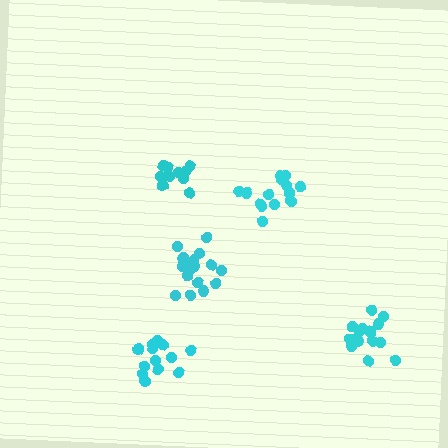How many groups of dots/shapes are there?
There are 5 groups.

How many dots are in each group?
Group 1: 16 dots, Group 2: 17 dots, Group 3: 14 dots, Group 4: 16 dots, Group 5: 12 dots (75 total).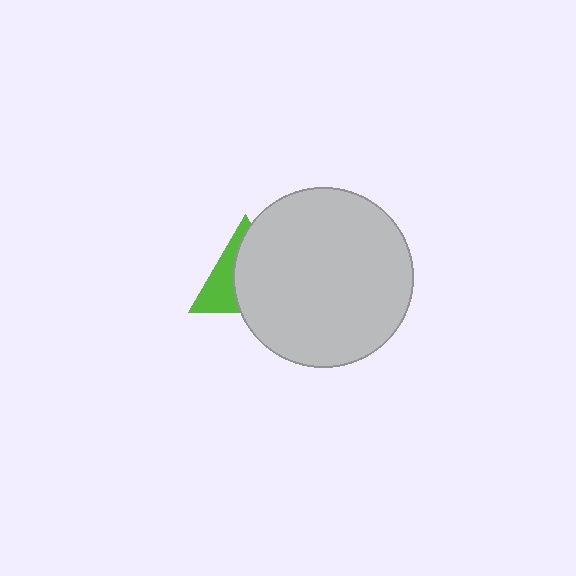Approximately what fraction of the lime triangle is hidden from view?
Roughly 62% of the lime triangle is hidden behind the light gray circle.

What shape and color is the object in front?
The object in front is a light gray circle.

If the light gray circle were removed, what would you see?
You would see the complete lime triangle.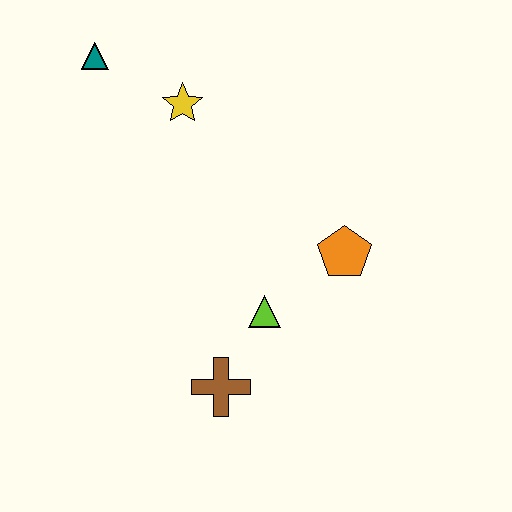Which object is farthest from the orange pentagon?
The teal triangle is farthest from the orange pentagon.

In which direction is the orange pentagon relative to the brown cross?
The orange pentagon is above the brown cross.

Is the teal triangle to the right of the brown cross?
No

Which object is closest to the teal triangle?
The yellow star is closest to the teal triangle.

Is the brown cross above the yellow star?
No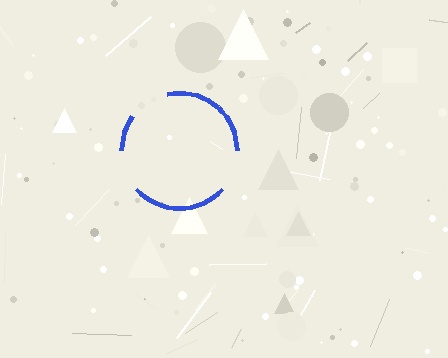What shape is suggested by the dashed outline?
The dashed outline suggests a circle.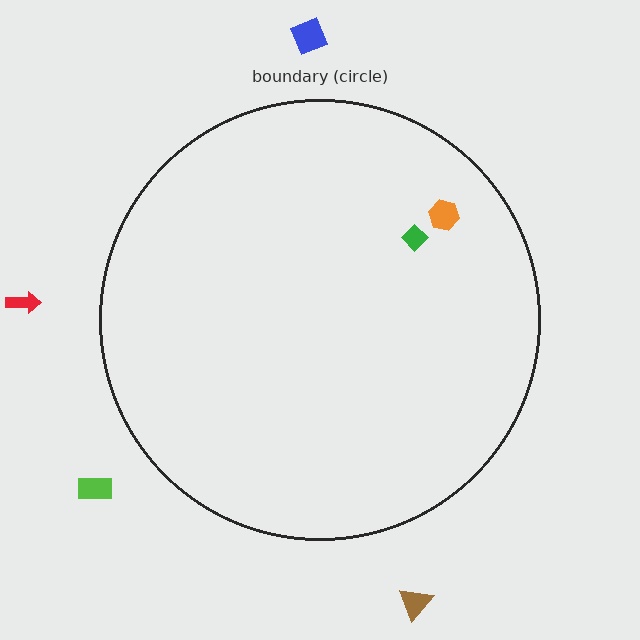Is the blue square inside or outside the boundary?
Outside.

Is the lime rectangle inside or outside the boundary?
Outside.